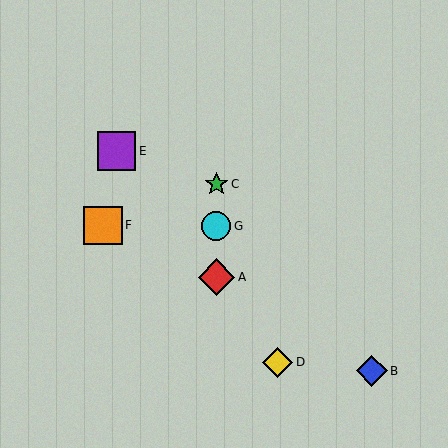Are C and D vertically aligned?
No, C is at x≈216 and D is at x≈278.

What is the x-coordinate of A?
Object A is at x≈216.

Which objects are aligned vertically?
Objects A, C, G are aligned vertically.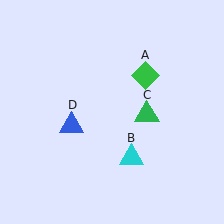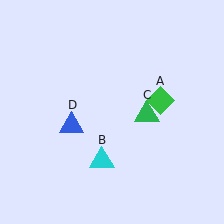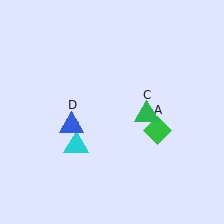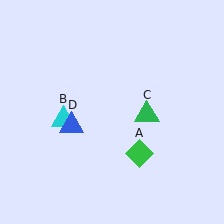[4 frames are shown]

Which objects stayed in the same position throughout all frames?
Green triangle (object C) and blue triangle (object D) remained stationary.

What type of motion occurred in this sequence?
The green diamond (object A), cyan triangle (object B) rotated clockwise around the center of the scene.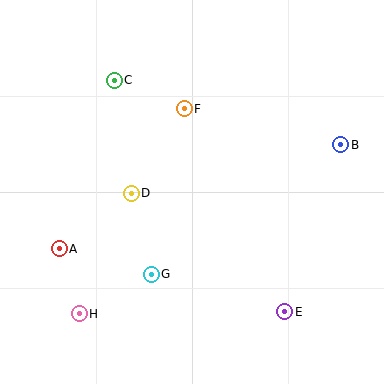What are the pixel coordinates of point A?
Point A is at (59, 249).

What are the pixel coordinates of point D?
Point D is at (131, 193).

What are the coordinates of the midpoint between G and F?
The midpoint between G and F is at (168, 192).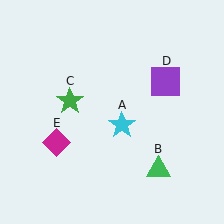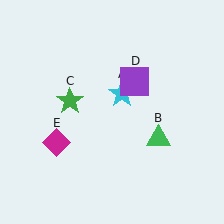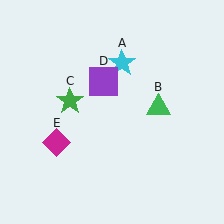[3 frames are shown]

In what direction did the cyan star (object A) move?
The cyan star (object A) moved up.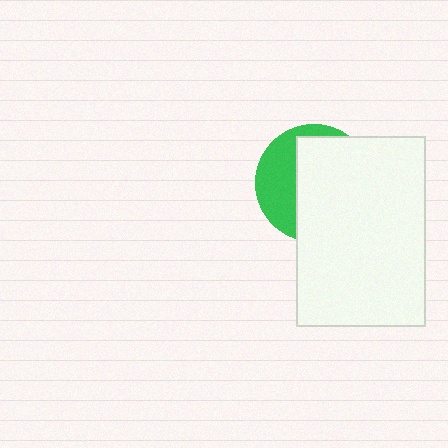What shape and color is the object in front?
The object in front is a white rectangle.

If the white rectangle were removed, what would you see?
You would see the complete green circle.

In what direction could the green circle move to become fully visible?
The green circle could move left. That would shift it out from behind the white rectangle entirely.